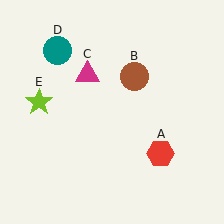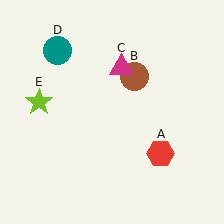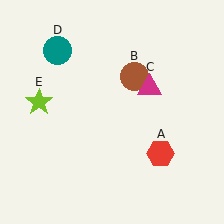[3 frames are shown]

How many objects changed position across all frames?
1 object changed position: magenta triangle (object C).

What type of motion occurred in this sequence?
The magenta triangle (object C) rotated clockwise around the center of the scene.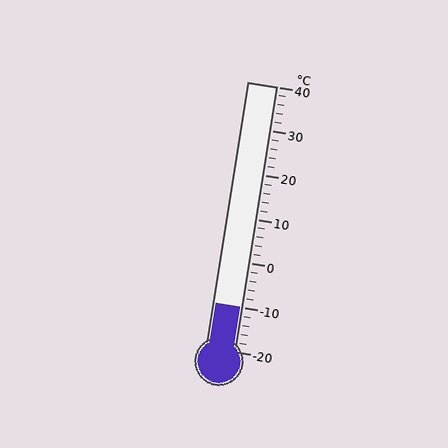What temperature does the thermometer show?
The thermometer shows approximately -10°C.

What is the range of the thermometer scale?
The thermometer scale ranges from -20°C to 40°C.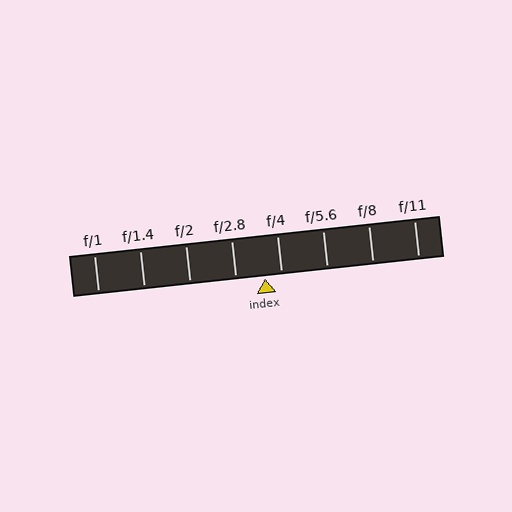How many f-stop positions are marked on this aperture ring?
There are 8 f-stop positions marked.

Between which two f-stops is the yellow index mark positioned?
The index mark is between f/2.8 and f/4.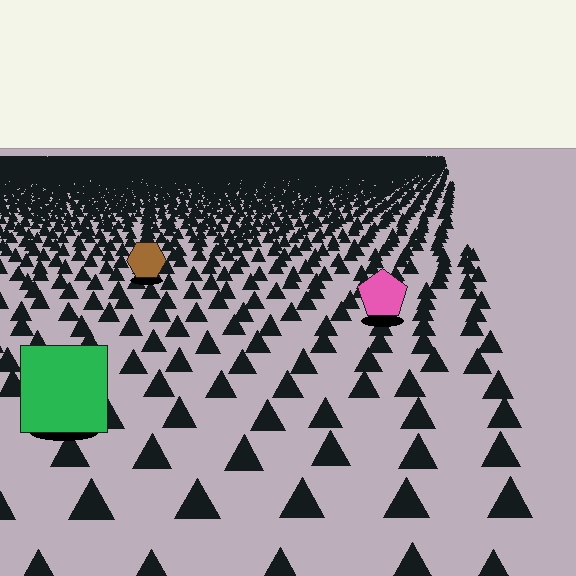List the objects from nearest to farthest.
From nearest to farthest: the green square, the pink pentagon, the brown hexagon.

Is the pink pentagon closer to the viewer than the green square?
No. The green square is closer — you can tell from the texture gradient: the ground texture is coarser near it.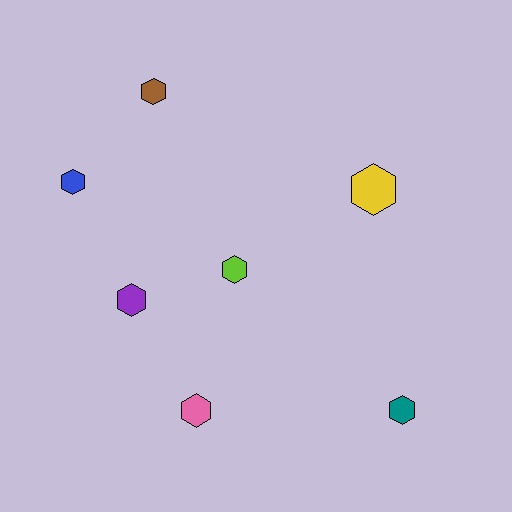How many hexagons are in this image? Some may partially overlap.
There are 7 hexagons.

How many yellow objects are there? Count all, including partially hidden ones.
There is 1 yellow object.